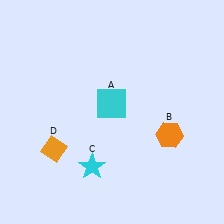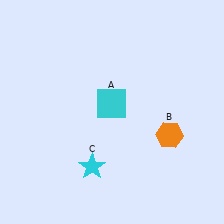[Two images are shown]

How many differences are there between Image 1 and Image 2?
There is 1 difference between the two images.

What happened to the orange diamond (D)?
The orange diamond (D) was removed in Image 2. It was in the bottom-left area of Image 1.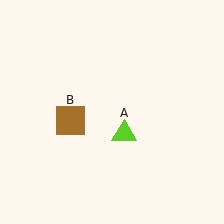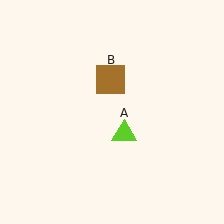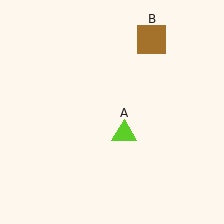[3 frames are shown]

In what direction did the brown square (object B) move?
The brown square (object B) moved up and to the right.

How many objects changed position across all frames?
1 object changed position: brown square (object B).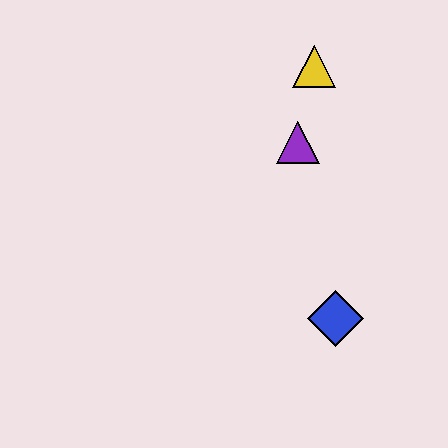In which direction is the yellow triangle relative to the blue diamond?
The yellow triangle is above the blue diamond.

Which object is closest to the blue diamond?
The purple triangle is closest to the blue diamond.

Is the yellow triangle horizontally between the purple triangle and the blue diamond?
Yes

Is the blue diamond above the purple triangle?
No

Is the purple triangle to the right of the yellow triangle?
No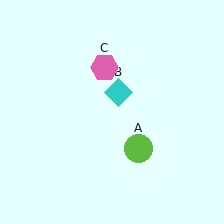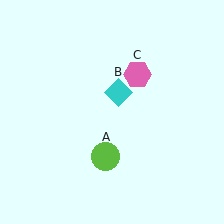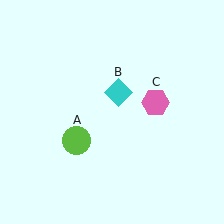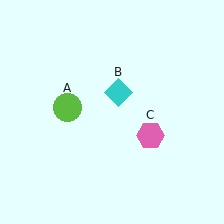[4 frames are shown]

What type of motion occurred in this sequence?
The lime circle (object A), pink hexagon (object C) rotated clockwise around the center of the scene.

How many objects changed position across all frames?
2 objects changed position: lime circle (object A), pink hexagon (object C).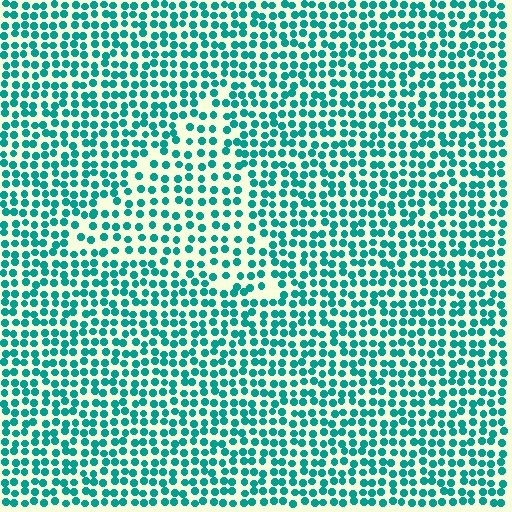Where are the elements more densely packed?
The elements are more densely packed outside the triangle boundary.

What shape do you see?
I see a triangle.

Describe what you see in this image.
The image contains small teal elements arranged at two different densities. A triangle-shaped region is visible where the elements are less densely packed than the surrounding area.